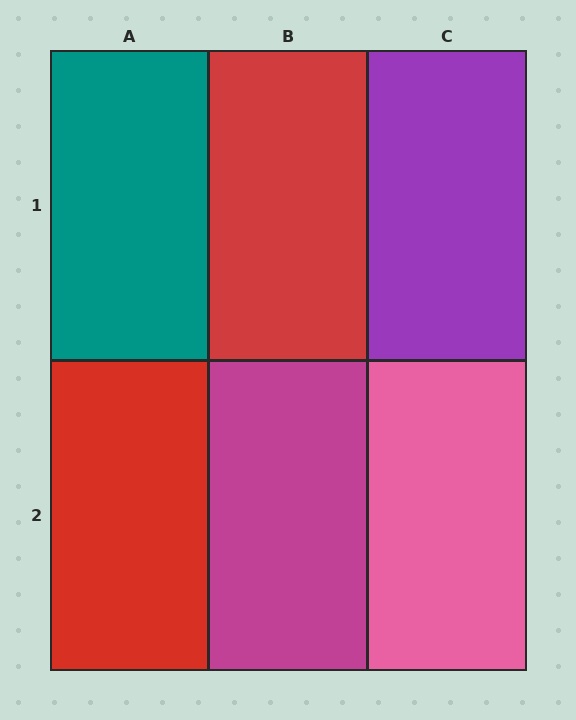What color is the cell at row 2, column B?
Magenta.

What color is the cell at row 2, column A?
Red.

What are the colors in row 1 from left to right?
Teal, red, purple.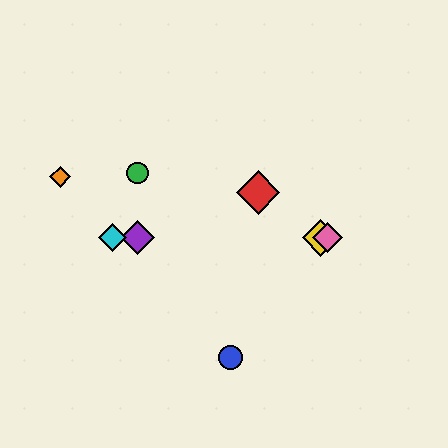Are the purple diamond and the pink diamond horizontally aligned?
Yes, both are at y≈238.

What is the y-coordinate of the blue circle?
The blue circle is at y≈358.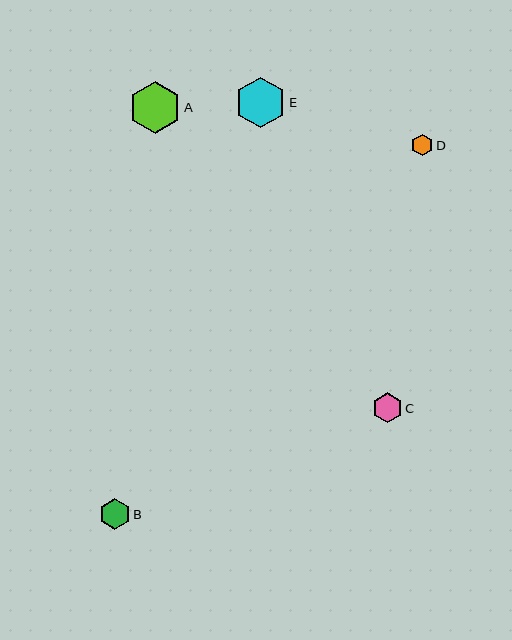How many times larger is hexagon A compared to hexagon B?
Hexagon A is approximately 1.7 times the size of hexagon B.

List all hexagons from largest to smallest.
From largest to smallest: A, E, B, C, D.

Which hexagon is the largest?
Hexagon A is the largest with a size of approximately 52 pixels.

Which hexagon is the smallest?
Hexagon D is the smallest with a size of approximately 21 pixels.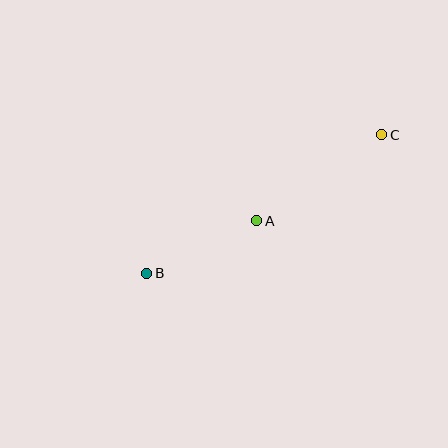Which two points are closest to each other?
Points A and B are closest to each other.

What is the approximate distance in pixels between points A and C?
The distance between A and C is approximately 152 pixels.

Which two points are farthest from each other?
Points B and C are farthest from each other.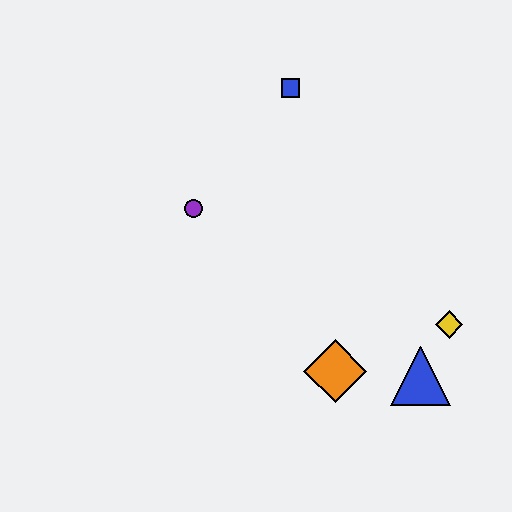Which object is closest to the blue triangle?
The yellow diamond is closest to the blue triangle.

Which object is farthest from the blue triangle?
The blue square is farthest from the blue triangle.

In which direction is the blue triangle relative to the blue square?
The blue triangle is below the blue square.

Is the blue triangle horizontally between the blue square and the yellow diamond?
Yes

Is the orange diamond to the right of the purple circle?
Yes